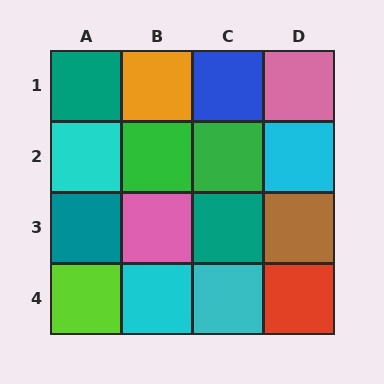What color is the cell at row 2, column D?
Cyan.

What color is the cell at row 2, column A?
Cyan.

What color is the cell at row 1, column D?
Pink.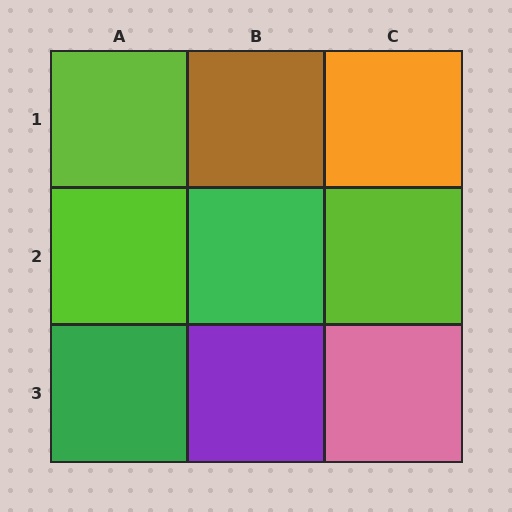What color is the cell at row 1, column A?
Lime.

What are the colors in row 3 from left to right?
Green, purple, pink.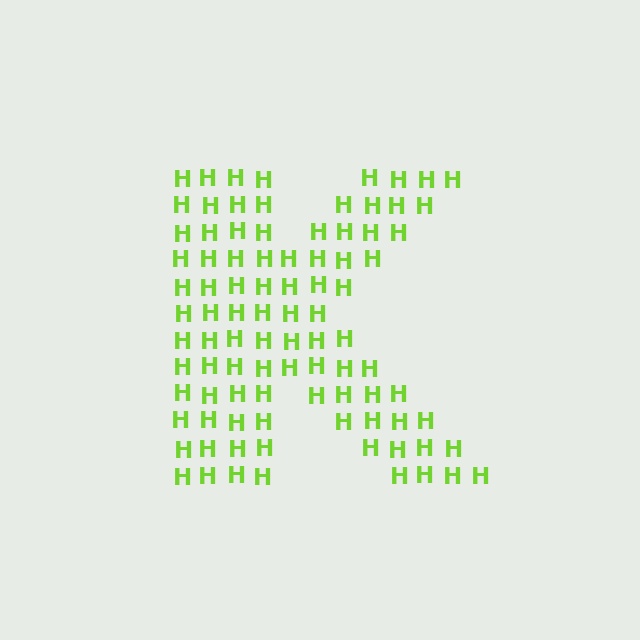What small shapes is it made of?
It is made of small letter H's.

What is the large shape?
The large shape is the letter K.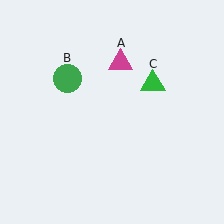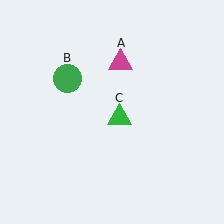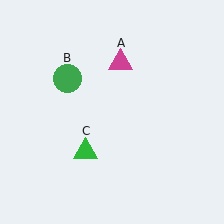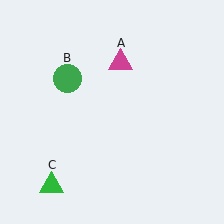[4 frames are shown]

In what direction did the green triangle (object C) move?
The green triangle (object C) moved down and to the left.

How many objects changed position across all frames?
1 object changed position: green triangle (object C).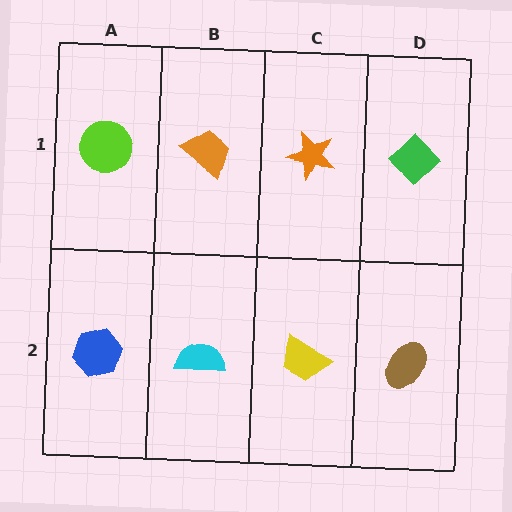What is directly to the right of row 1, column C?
A green diamond.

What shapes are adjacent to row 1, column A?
A blue hexagon (row 2, column A), an orange trapezoid (row 1, column B).